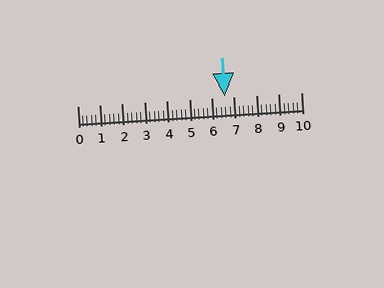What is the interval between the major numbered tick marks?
The major tick marks are spaced 1 units apart.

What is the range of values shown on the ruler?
The ruler shows values from 0 to 10.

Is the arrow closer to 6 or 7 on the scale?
The arrow is closer to 7.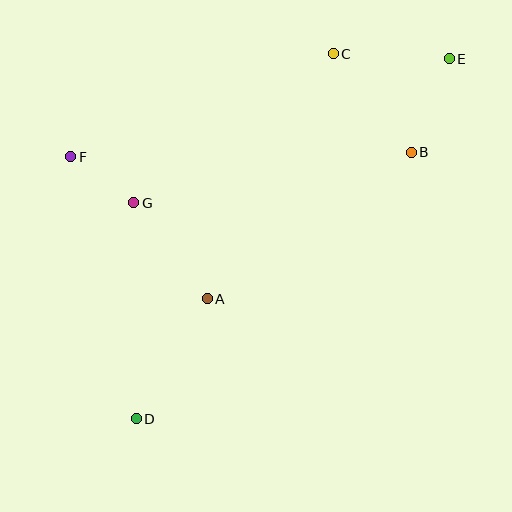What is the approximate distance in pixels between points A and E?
The distance between A and E is approximately 341 pixels.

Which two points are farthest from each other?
Points D and E are farthest from each other.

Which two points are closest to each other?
Points F and G are closest to each other.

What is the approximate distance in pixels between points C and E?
The distance between C and E is approximately 116 pixels.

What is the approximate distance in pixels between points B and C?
The distance between B and C is approximately 125 pixels.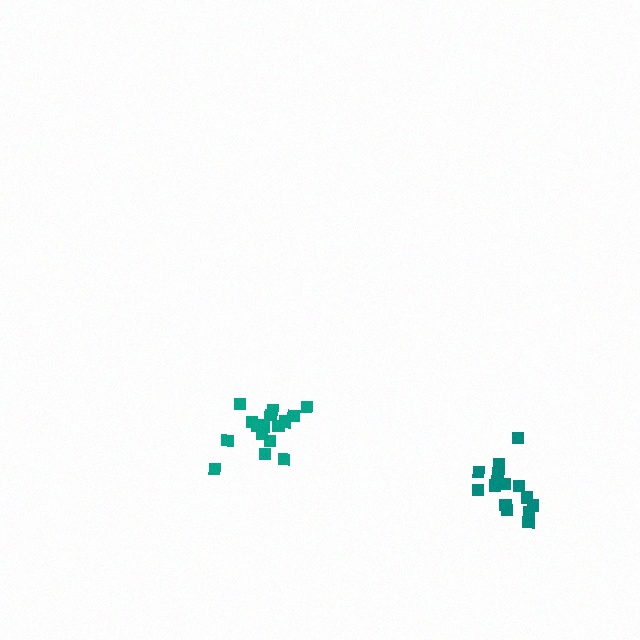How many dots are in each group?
Group 1: 16 dots, Group 2: 14 dots (30 total).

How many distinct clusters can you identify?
There are 2 distinct clusters.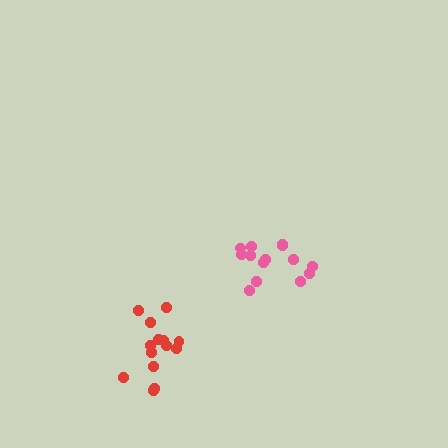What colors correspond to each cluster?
The clusters are colored: red, pink.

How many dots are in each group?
Group 1: 14 dots, Group 2: 14 dots (28 total).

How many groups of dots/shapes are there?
There are 2 groups.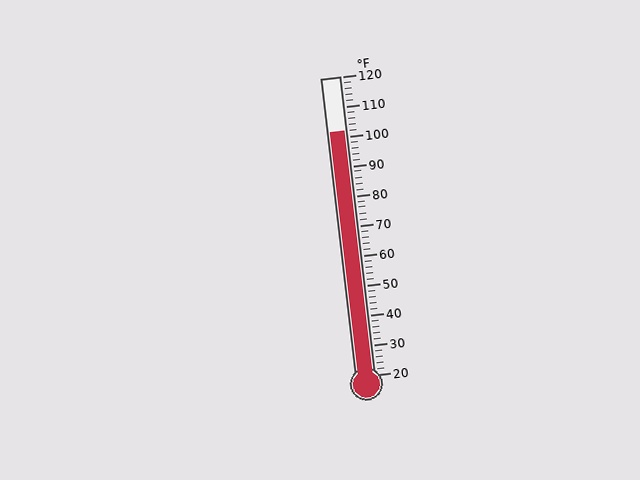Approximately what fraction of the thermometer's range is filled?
The thermometer is filled to approximately 80% of its range.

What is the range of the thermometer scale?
The thermometer scale ranges from 20°F to 120°F.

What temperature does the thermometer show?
The thermometer shows approximately 102°F.